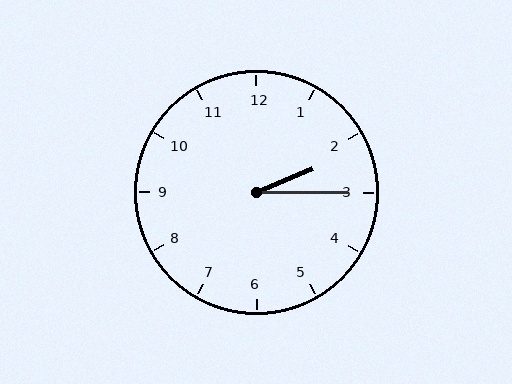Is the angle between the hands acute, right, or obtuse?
It is acute.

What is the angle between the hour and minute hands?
Approximately 22 degrees.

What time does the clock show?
2:15.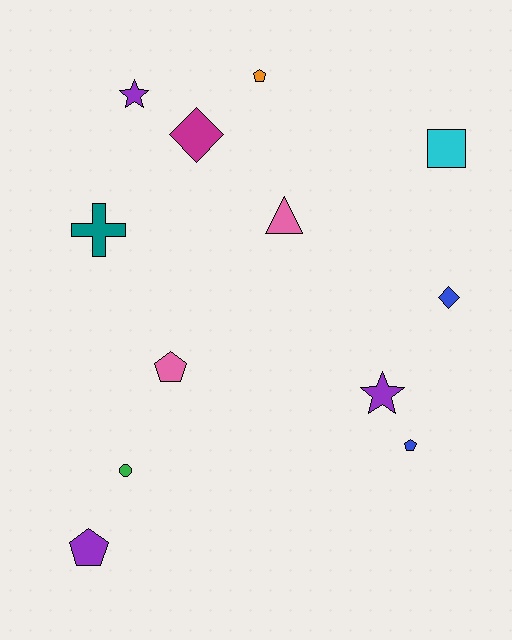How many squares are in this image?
There is 1 square.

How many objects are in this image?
There are 12 objects.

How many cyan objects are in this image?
There is 1 cyan object.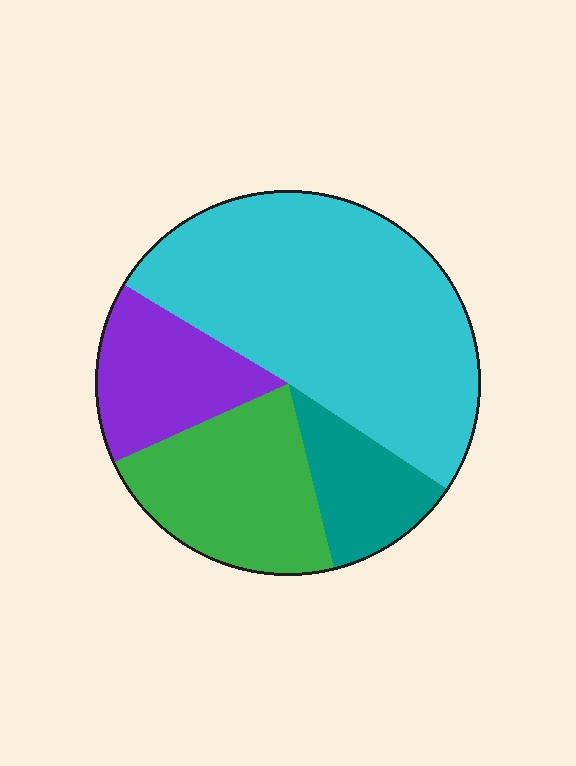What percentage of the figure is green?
Green covers around 20% of the figure.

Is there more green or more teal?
Green.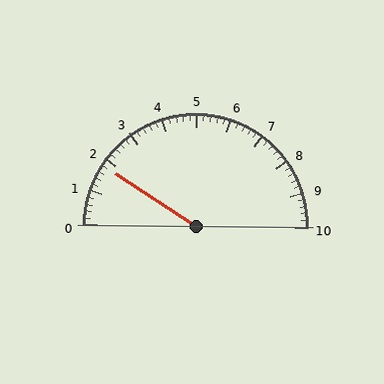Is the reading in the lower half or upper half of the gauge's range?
The reading is in the lower half of the range (0 to 10).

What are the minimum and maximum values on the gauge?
The gauge ranges from 0 to 10.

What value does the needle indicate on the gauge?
The needle indicates approximately 1.8.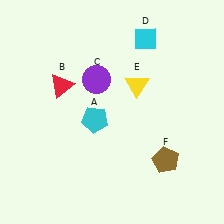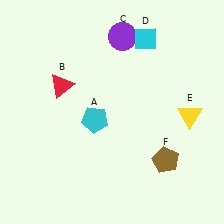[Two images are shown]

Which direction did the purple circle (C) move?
The purple circle (C) moved up.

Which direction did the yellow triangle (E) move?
The yellow triangle (E) moved right.